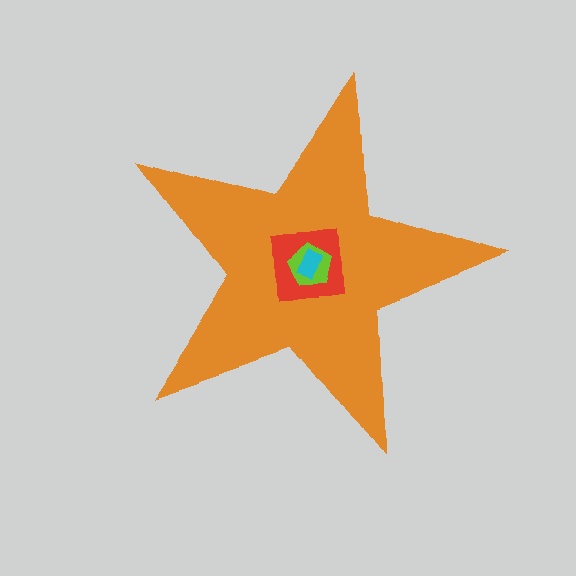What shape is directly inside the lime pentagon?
The cyan rectangle.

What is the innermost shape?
The cyan rectangle.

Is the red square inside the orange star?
Yes.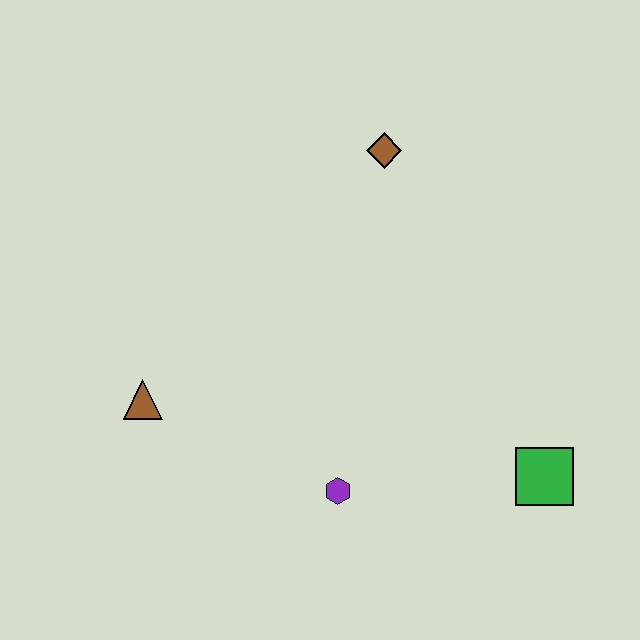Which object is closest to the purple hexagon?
The green square is closest to the purple hexagon.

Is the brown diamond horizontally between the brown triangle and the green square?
Yes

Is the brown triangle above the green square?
Yes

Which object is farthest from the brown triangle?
The green square is farthest from the brown triangle.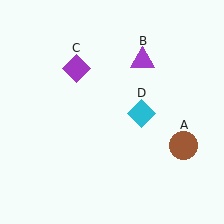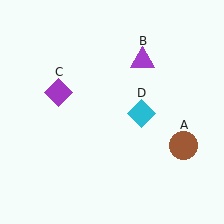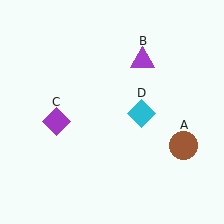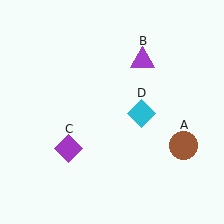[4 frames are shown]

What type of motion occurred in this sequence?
The purple diamond (object C) rotated counterclockwise around the center of the scene.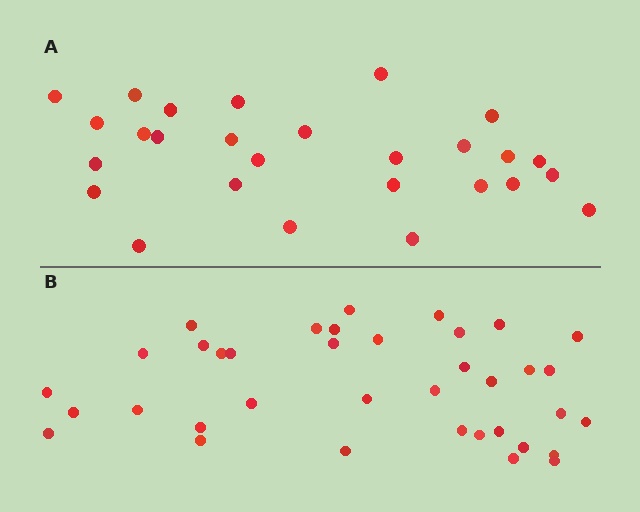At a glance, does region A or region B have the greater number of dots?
Region B (the bottom region) has more dots.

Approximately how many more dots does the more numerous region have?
Region B has roughly 10 or so more dots than region A.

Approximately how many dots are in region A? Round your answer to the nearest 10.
About 30 dots. (The exact count is 27, which rounds to 30.)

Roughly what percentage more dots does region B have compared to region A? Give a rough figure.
About 35% more.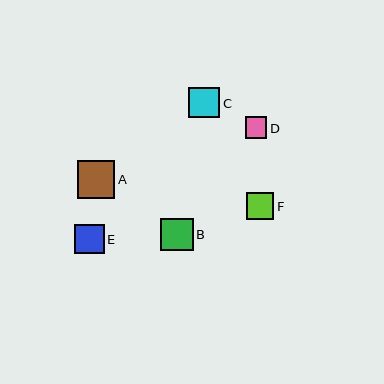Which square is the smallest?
Square D is the smallest with a size of approximately 22 pixels.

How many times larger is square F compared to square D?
Square F is approximately 1.3 times the size of square D.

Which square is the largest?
Square A is the largest with a size of approximately 38 pixels.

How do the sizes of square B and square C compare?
Square B and square C are approximately the same size.